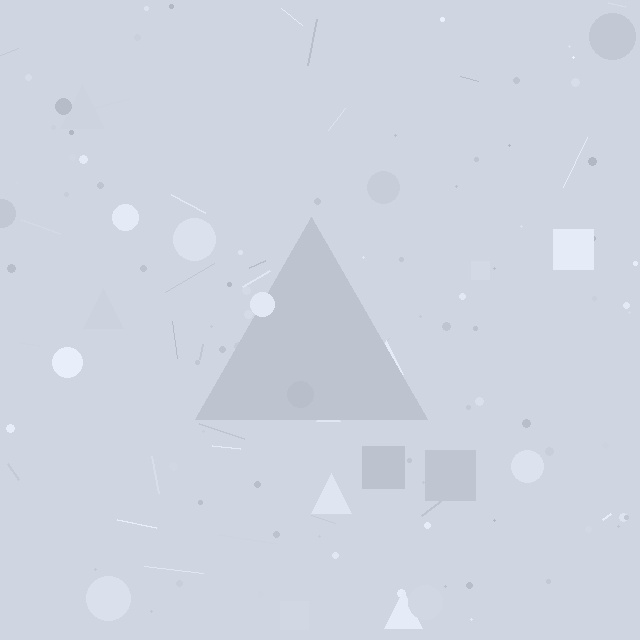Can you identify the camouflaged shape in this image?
The camouflaged shape is a triangle.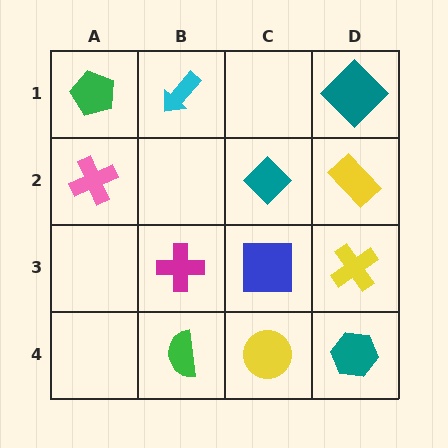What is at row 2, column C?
A teal diamond.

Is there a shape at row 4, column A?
No, that cell is empty.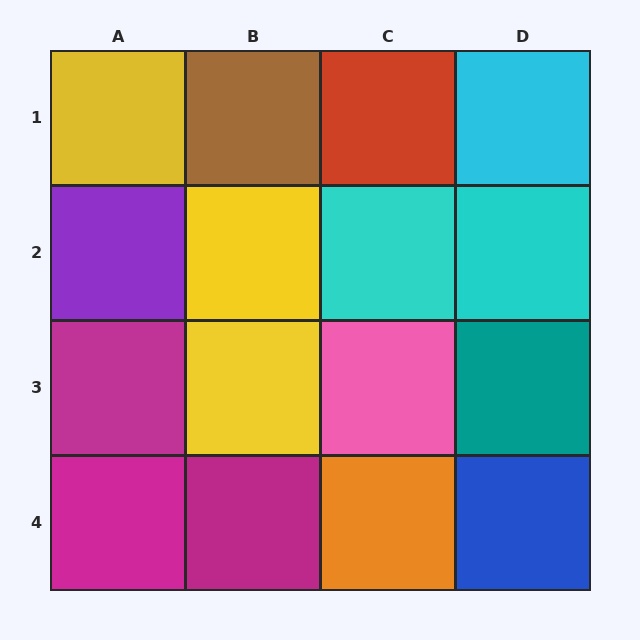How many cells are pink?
1 cell is pink.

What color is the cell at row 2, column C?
Cyan.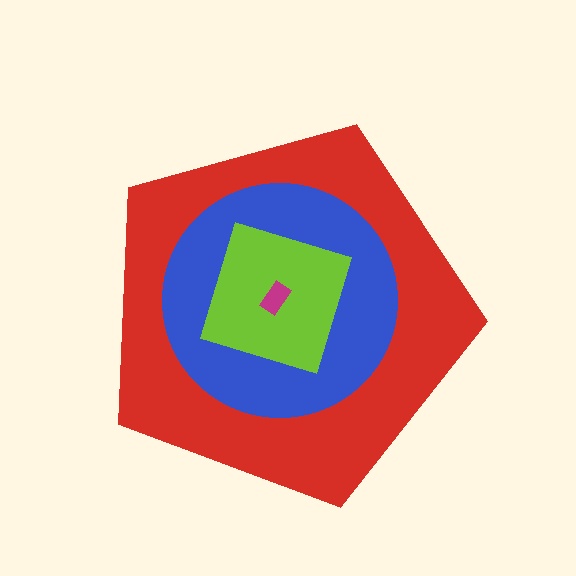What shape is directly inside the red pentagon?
The blue circle.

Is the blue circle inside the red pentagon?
Yes.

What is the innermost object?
The magenta rectangle.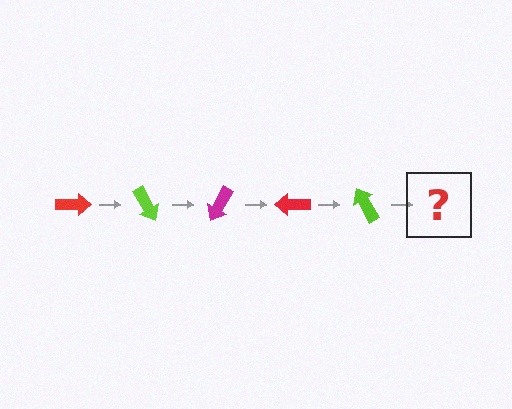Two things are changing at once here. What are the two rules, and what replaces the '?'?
The two rules are that it rotates 60 degrees each step and the color cycles through red, lime, and magenta. The '?' should be a magenta arrow, rotated 300 degrees from the start.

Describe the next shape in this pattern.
It should be a magenta arrow, rotated 300 degrees from the start.